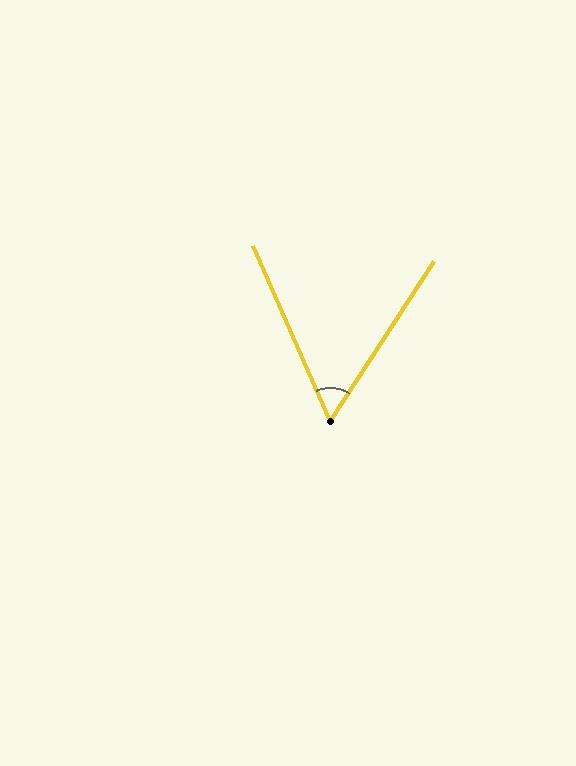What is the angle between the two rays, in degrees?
Approximately 57 degrees.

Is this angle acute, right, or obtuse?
It is acute.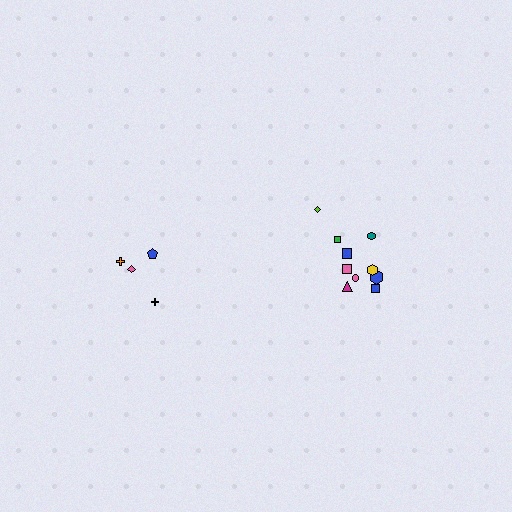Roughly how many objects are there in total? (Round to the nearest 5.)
Roughly 15 objects in total.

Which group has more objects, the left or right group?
The right group.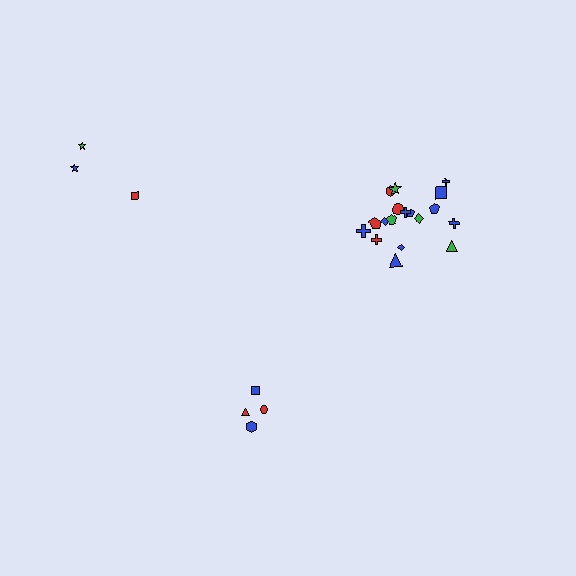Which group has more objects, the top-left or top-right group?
The top-right group.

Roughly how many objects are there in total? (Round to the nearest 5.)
Roughly 25 objects in total.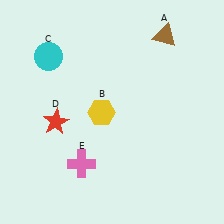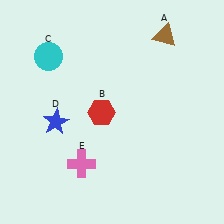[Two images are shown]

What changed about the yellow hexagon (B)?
In Image 1, B is yellow. In Image 2, it changed to red.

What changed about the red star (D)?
In Image 1, D is red. In Image 2, it changed to blue.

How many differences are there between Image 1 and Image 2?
There are 2 differences between the two images.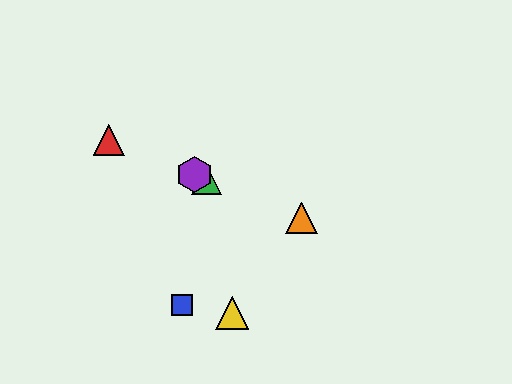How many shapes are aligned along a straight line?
4 shapes (the red triangle, the green triangle, the purple hexagon, the orange triangle) are aligned along a straight line.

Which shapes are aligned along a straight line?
The red triangle, the green triangle, the purple hexagon, the orange triangle are aligned along a straight line.